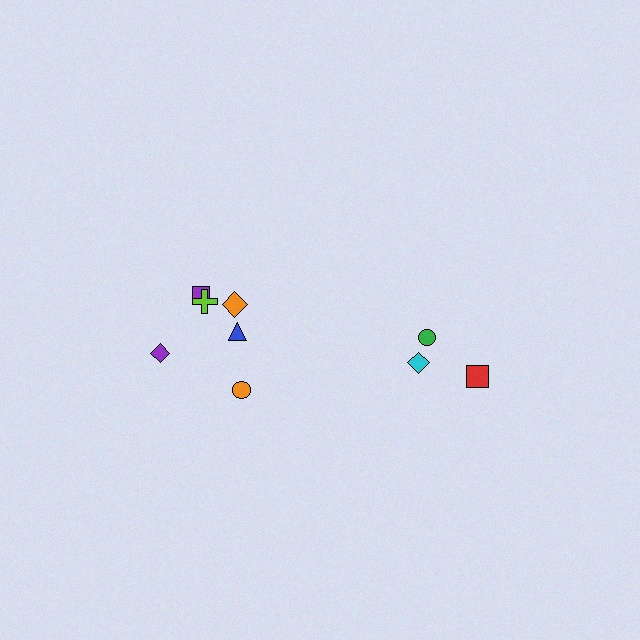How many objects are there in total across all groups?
There are 9 objects.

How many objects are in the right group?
There are 3 objects.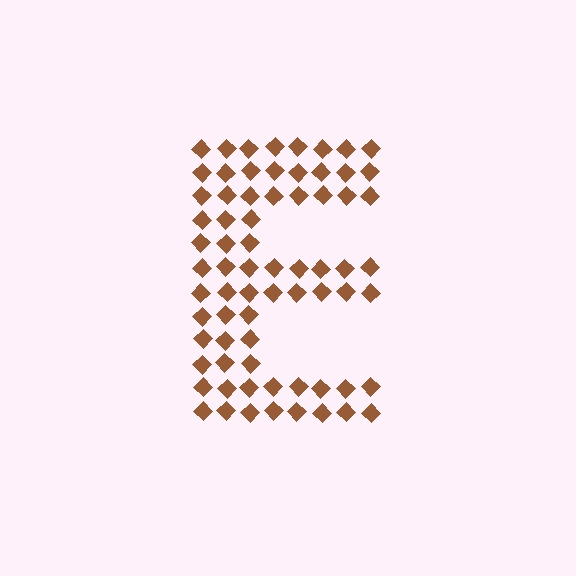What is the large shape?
The large shape is the letter E.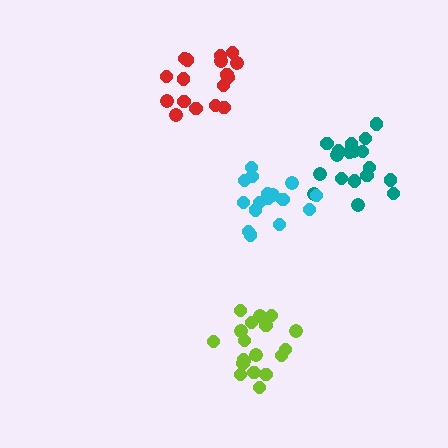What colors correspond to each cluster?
The clusters are colored: teal, red, lime, cyan.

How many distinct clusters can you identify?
There are 4 distinct clusters.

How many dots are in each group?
Group 1: 19 dots, Group 2: 17 dots, Group 3: 20 dots, Group 4: 16 dots (72 total).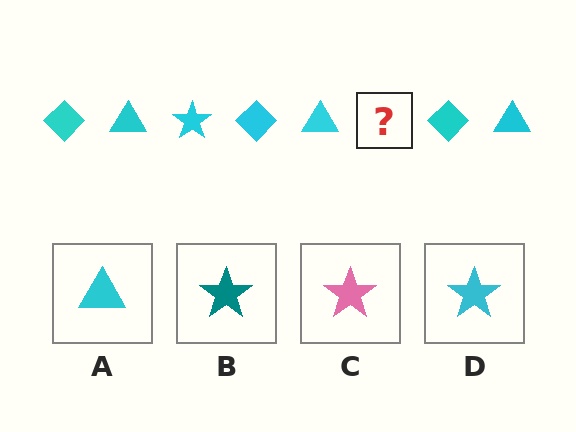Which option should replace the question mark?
Option D.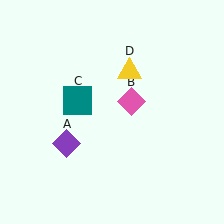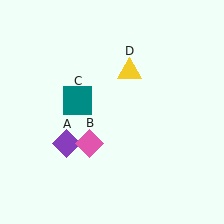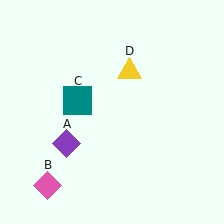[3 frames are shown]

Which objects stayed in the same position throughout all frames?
Purple diamond (object A) and teal square (object C) and yellow triangle (object D) remained stationary.